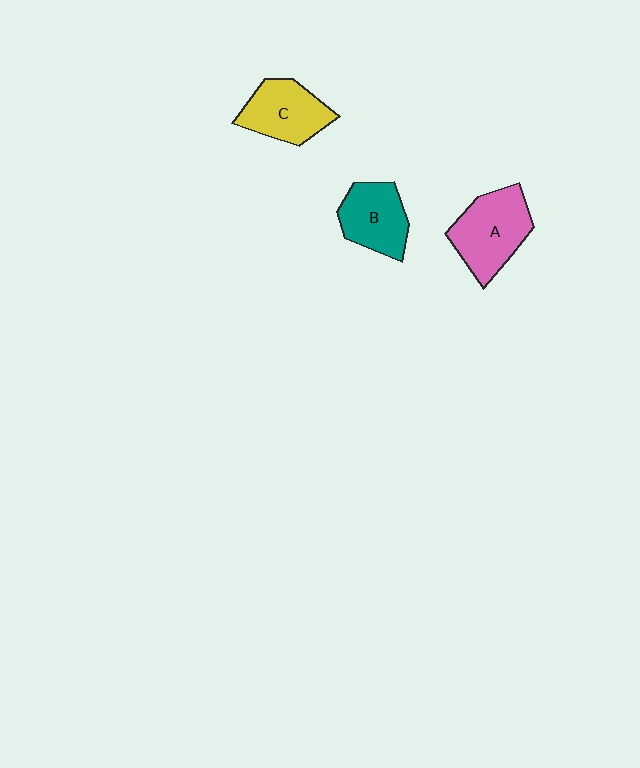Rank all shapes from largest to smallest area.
From largest to smallest: A (pink), C (yellow), B (teal).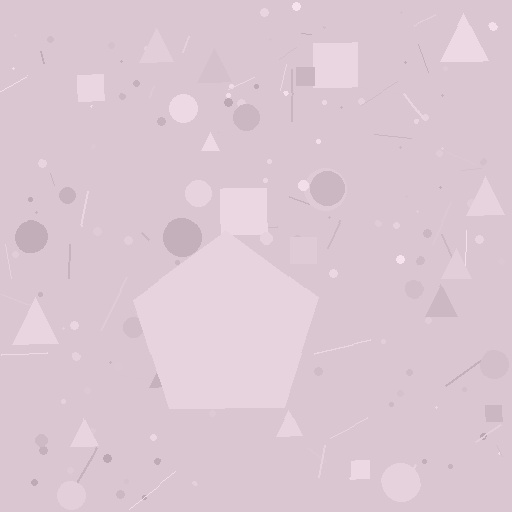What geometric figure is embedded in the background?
A pentagon is embedded in the background.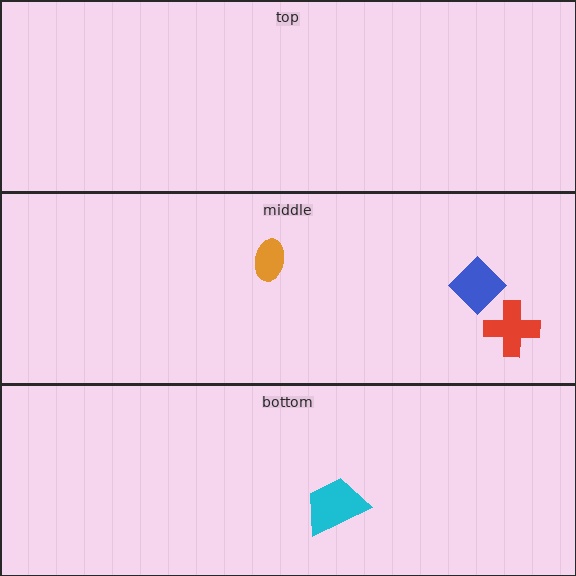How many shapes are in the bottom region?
1.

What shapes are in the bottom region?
The cyan trapezoid.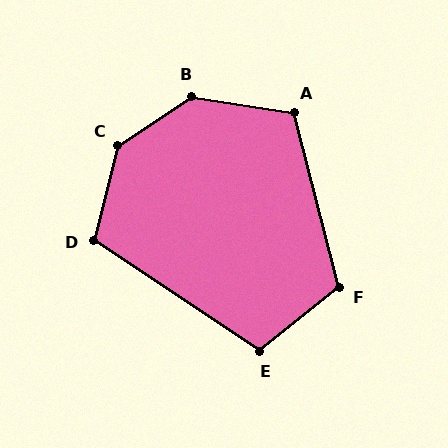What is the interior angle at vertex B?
Approximately 137 degrees (obtuse).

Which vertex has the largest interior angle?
C, at approximately 139 degrees.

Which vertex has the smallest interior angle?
E, at approximately 108 degrees.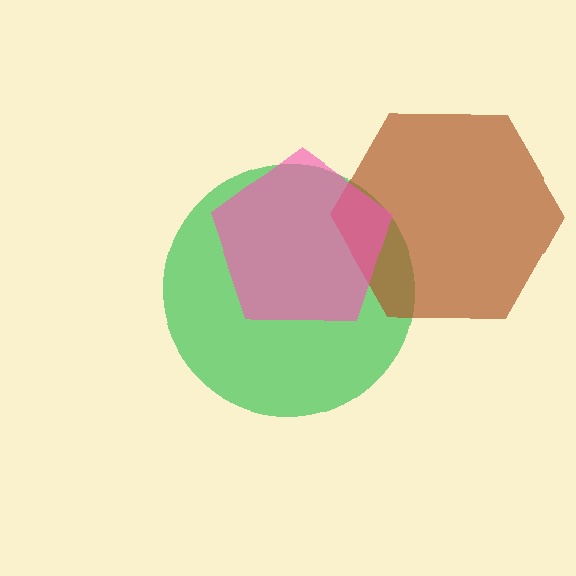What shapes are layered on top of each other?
The layered shapes are: a green circle, a brown hexagon, a pink pentagon.